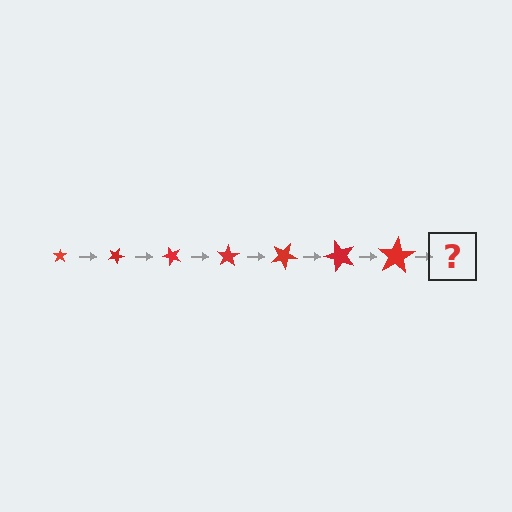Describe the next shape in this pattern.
It should be a star, larger than the previous one and rotated 175 degrees from the start.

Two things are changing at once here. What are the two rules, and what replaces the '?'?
The two rules are that the star grows larger each step and it rotates 25 degrees each step. The '?' should be a star, larger than the previous one and rotated 175 degrees from the start.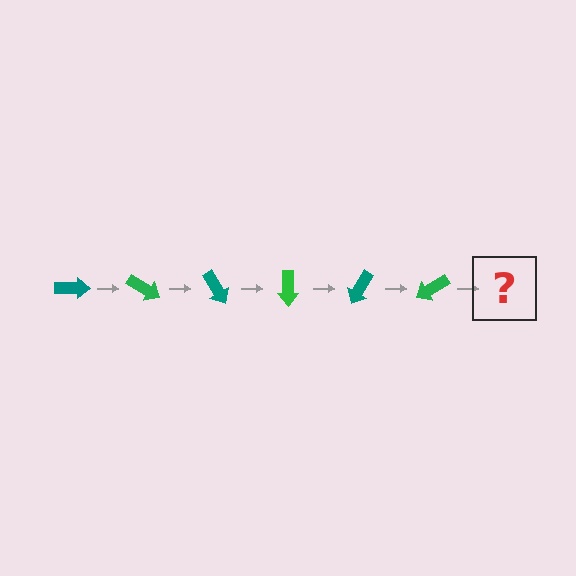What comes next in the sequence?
The next element should be a teal arrow, rotated 180 degrees from the start.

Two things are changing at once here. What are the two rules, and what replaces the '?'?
The two rules are that it rotates 30 degrees each step and the color cycles through teal and green. The '?' should be a teal arrow, rotated 180 degrees from the start.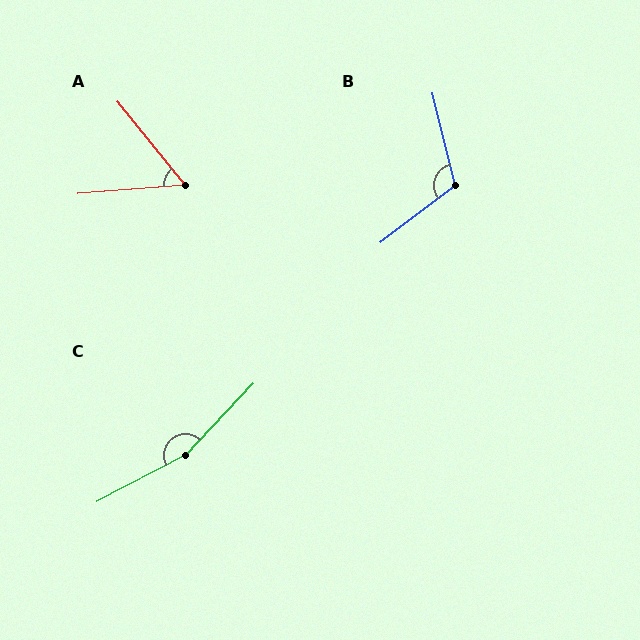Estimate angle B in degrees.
Approximately 114 degrees.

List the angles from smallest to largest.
A (56°), B (114°), C (161°).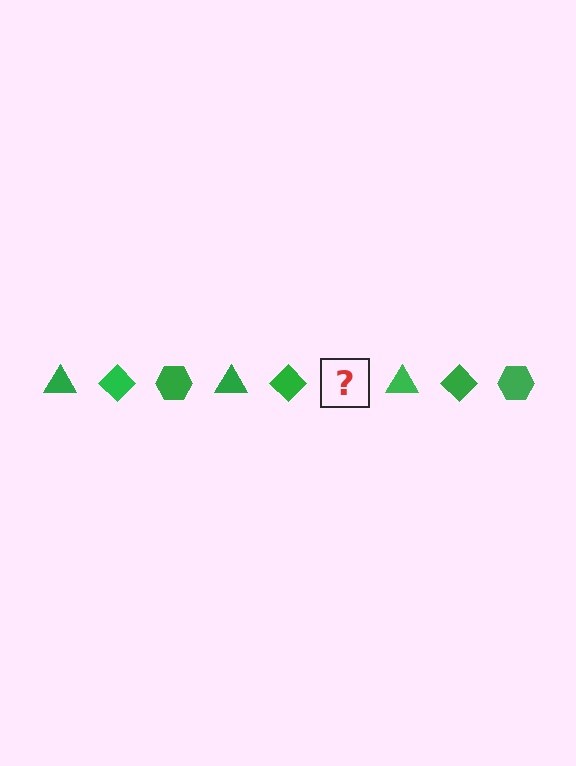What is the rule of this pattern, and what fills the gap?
The rule is that the pattern cycles through triangle, diamond, hexagon shapes in green. The gap should be filled with a green hexagon.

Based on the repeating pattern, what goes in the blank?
The blank should be a green hexagon.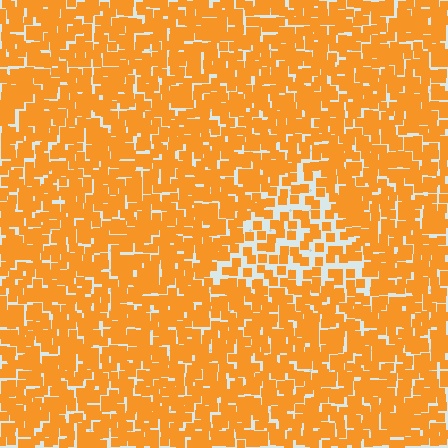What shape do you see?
I see a triangle.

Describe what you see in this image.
The image contains small orange elements arranged at two different densities. A triangle-shaped region is visible where the elements are less densely packed than the surrounding area.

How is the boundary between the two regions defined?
The boundary is defined by a change in element density (approximately 1.9x ratio). All elements are the same color, size, and shape.